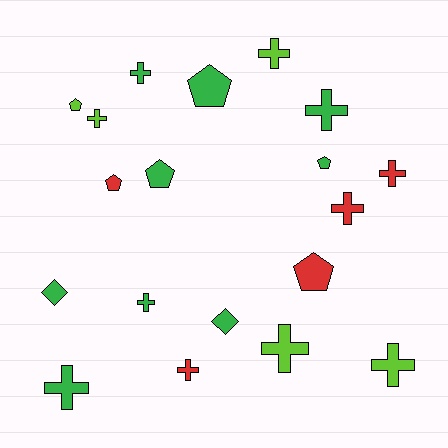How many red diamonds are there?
There are no red diamonds.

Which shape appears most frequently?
Cross, with 11 objects.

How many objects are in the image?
There are 19 objects.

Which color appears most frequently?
Green, with 9 objects.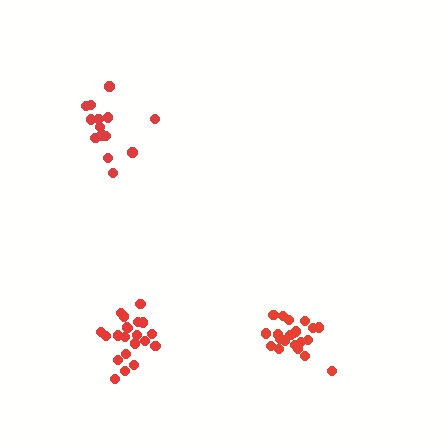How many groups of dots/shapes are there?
There are 3 groups.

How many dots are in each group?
Group 1: 16 dots, Group 2: 21 dots, Group 3: 21 dots (58 total).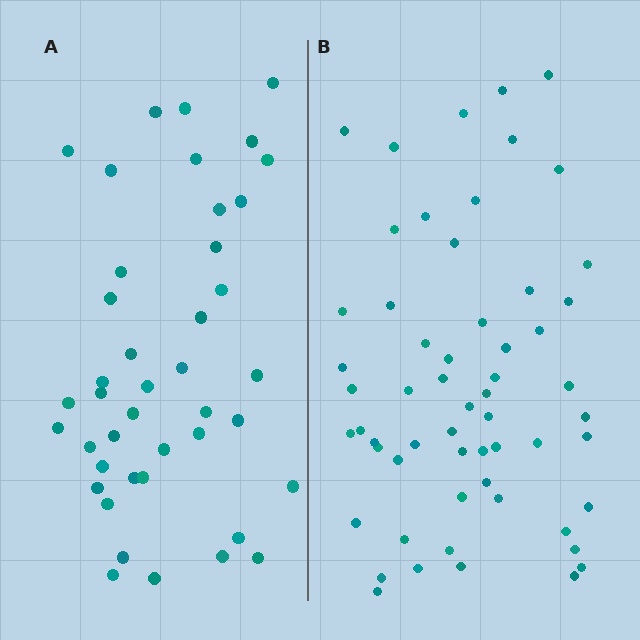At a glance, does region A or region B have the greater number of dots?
Region B (the right region) has more dots.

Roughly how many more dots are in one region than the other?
Region B has approximately 15 more dots than region A.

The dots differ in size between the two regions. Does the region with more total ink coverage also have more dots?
No. Region A has more total ink coverage because its dots are larger, but region B actually contains more individual dots. Total area can be misleading — the number of items is what matters here.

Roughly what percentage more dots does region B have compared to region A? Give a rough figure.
About 40% more.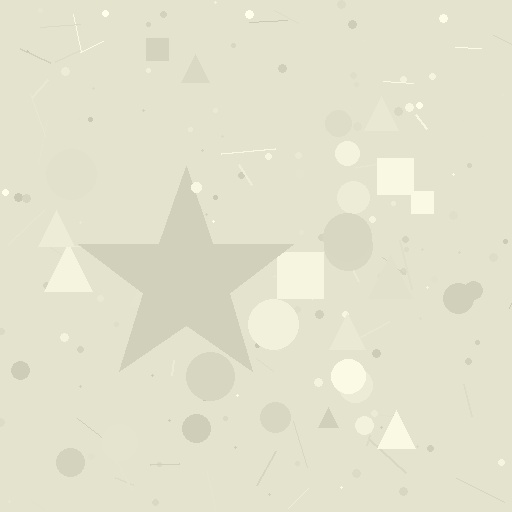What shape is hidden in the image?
A star is hidden in the image.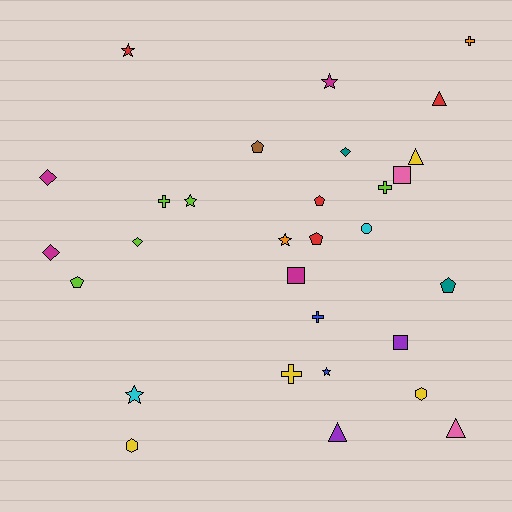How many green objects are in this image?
There are no green objects.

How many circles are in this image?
There is 1 circle.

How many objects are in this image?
There are 30 objects.